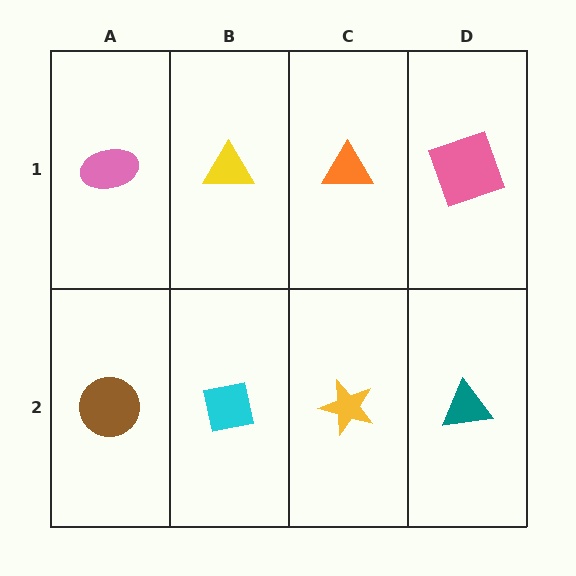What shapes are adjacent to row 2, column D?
A pink square (row 1, column D), a yellow star (row 2, column C).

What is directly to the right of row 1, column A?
A yellow triangle.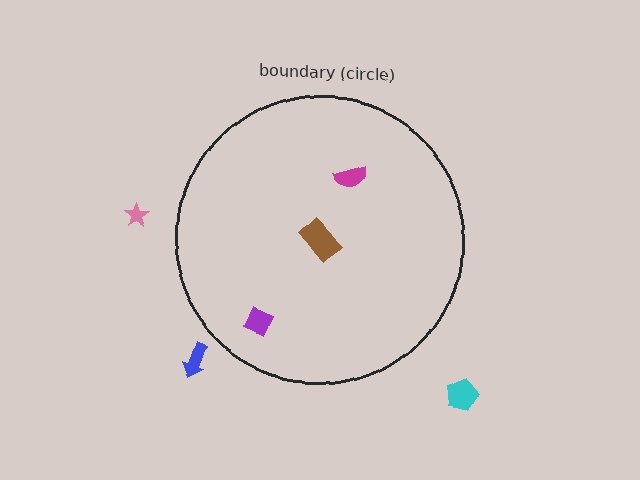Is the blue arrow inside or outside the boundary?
Outside.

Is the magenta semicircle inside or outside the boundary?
Inside.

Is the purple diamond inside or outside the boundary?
Inside.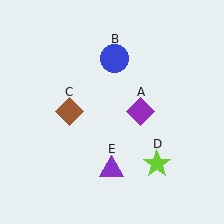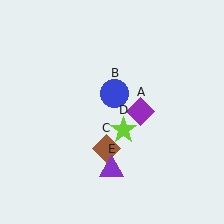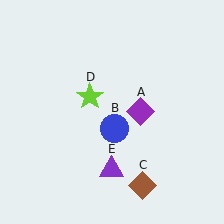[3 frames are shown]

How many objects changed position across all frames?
3 objects changed position: blue circle (object B), brown diamond (object C), lime star (object D).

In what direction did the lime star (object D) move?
The lime star (object D) moved up and to the left.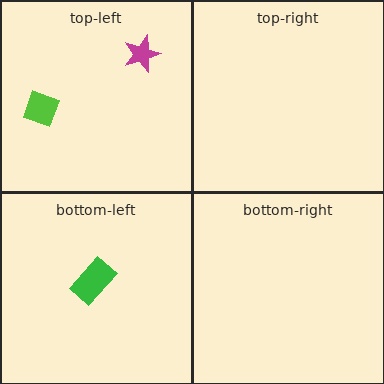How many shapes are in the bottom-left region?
1.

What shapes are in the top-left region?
The magenta star, the lime diamond.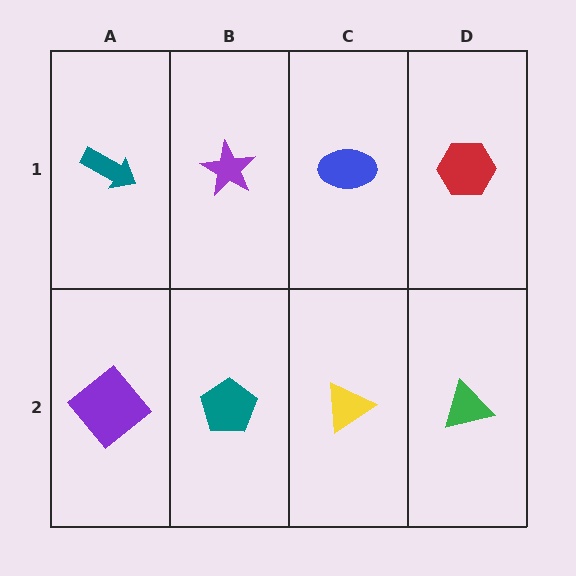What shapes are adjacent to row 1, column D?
A green triangle (row 2, column D), a blue ellipse (row 1, column C).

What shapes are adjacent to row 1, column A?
A purple diamond (row 2, column A), a purple star (row 1, column B).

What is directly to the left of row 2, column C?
A teal pentagon.